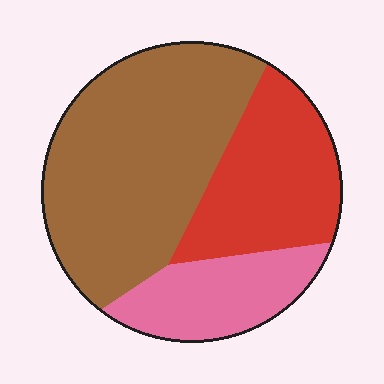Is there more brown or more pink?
Brown.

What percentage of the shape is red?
Red covers roughly 30% of the shape.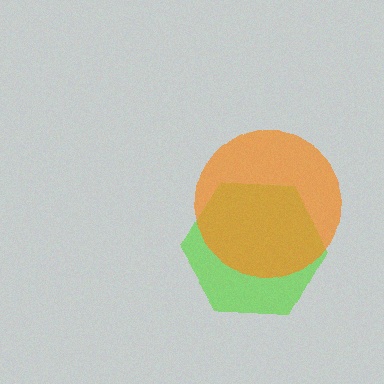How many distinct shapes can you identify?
There are 2 distinct shapes: a lime hexagon, an orange circle.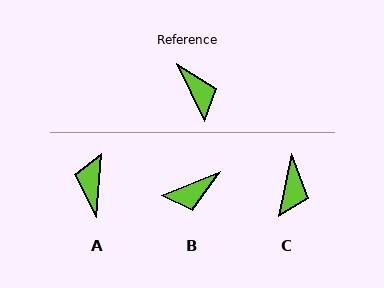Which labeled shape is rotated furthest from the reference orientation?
A, about 149 degrees away.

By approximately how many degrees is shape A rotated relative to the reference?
Approximately 149 degrees counter-clockwise.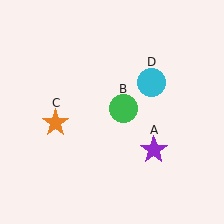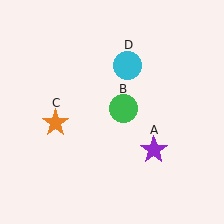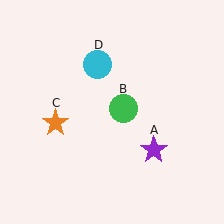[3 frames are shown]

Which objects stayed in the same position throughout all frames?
Purple star (object A) and green circle (object B) and orange star (object C) remained stationary.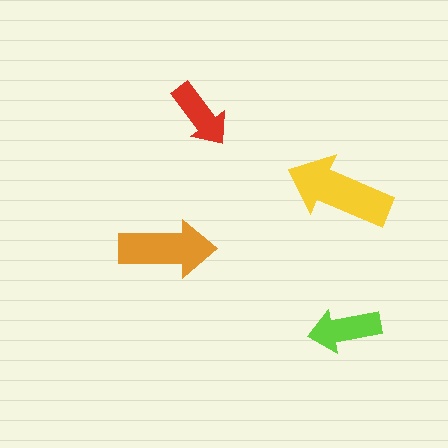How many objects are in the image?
There are 4 objects in the image.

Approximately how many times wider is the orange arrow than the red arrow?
About 1.5 times wider.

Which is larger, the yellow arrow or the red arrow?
The yellow one.